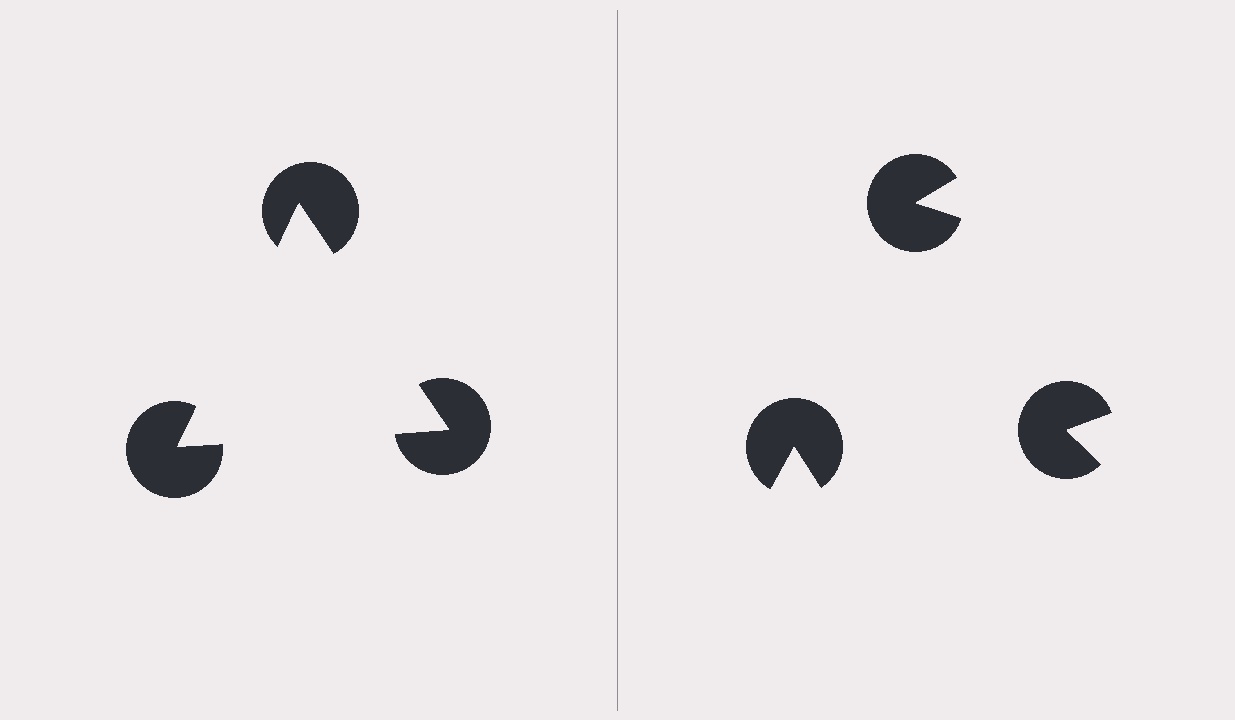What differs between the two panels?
The pac-man discs are positioned identically on both sides; only the wedge orientations differ. On the left they align to a triangle; on the right they are misaligned.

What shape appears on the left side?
An illusory triangle.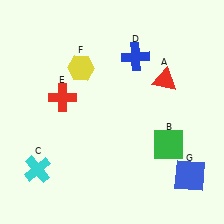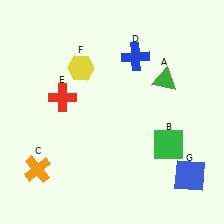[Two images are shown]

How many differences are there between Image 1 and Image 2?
There are 2 differences between the two images.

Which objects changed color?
A changed from red to green. C changed from cyan to orange.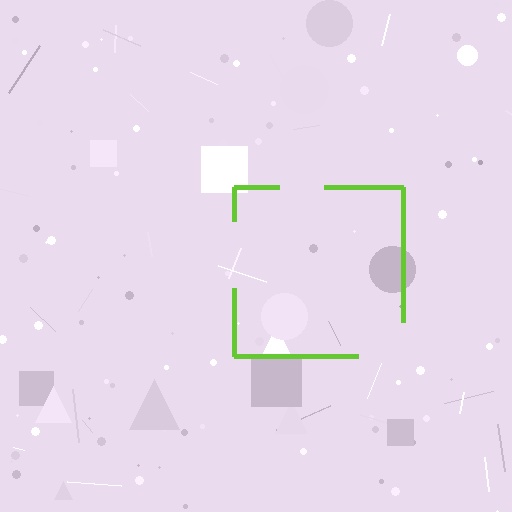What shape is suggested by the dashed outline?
The dashed outline suggests a square.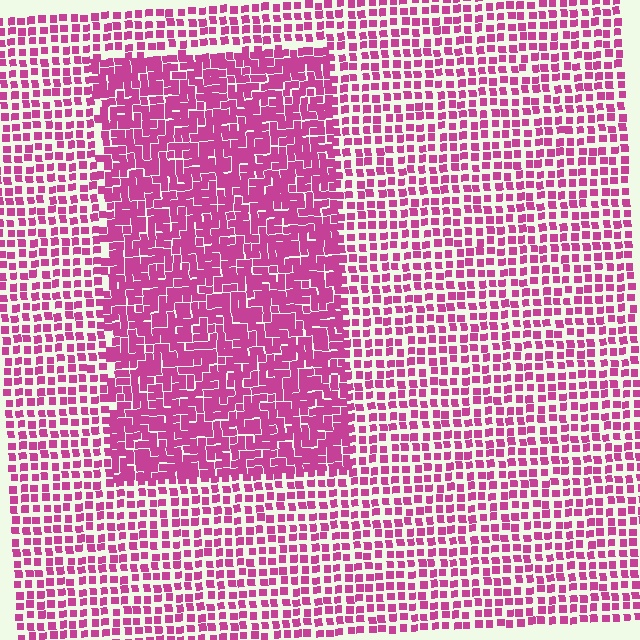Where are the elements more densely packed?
The elements are more densely packed inside the rectangle boundary.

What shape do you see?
I see a rectangle.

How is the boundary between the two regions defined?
The boundary is defined by a change in element density (approximately 1.8x ratio). All elements are the same color, size, and shape.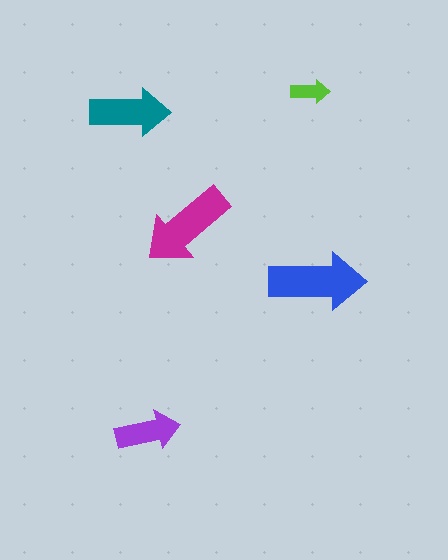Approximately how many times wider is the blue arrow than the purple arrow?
About 1.5 times wider.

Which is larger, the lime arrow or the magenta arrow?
The magenta one.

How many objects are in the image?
There are 5 objects in the image.